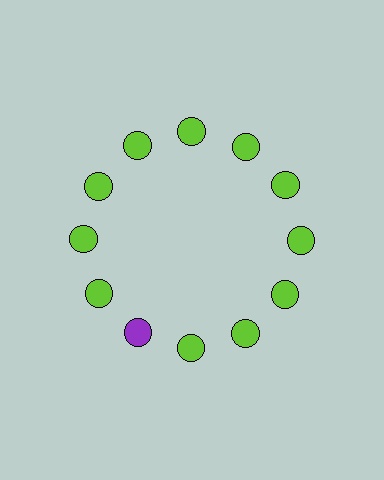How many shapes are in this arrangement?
There are 12 shapes arranged in a ring pattern.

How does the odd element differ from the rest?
It has a different color: purple instead of lime.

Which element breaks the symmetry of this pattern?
The purple circle at roughly the 7 o'clock position breaks the symmetry. All other shapes are lime circles.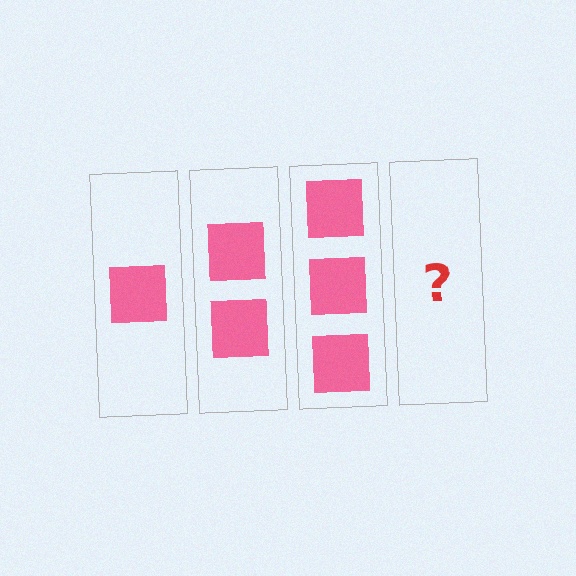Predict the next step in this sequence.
The next step is 4 squares.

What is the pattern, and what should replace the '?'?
The pattern is that each step adds one more square. The '?' should be 4 squares.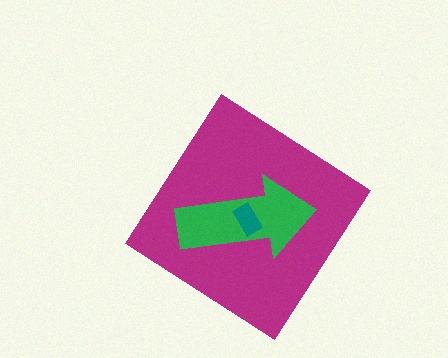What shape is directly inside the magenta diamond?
The green arrow.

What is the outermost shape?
The magenta diamond.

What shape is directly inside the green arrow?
The teal rectangle.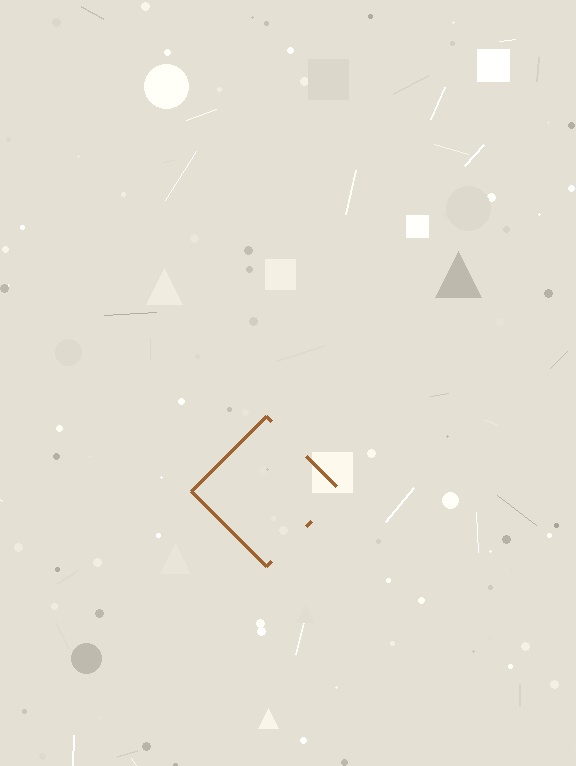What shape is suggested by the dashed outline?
The dashed outline suggests a diamond.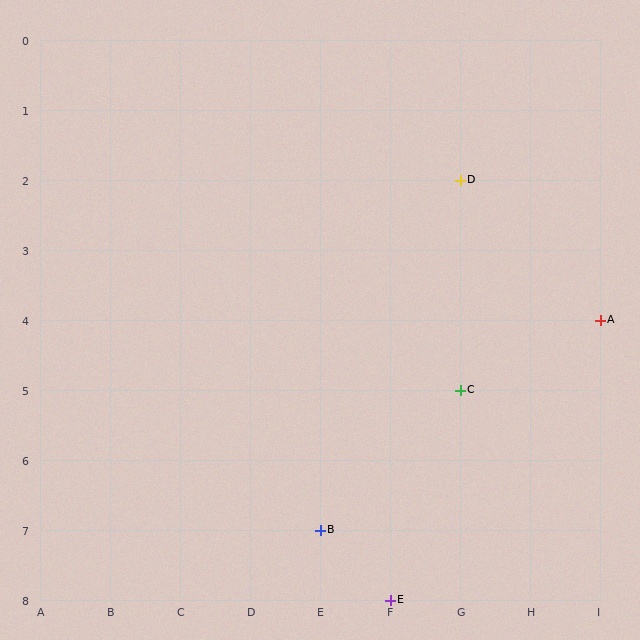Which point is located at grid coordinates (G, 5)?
Point C is at (G, 5).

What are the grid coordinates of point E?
Point E is at grid coordinates (F, 8).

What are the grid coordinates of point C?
Point C is at grid coordinates (G, 5).